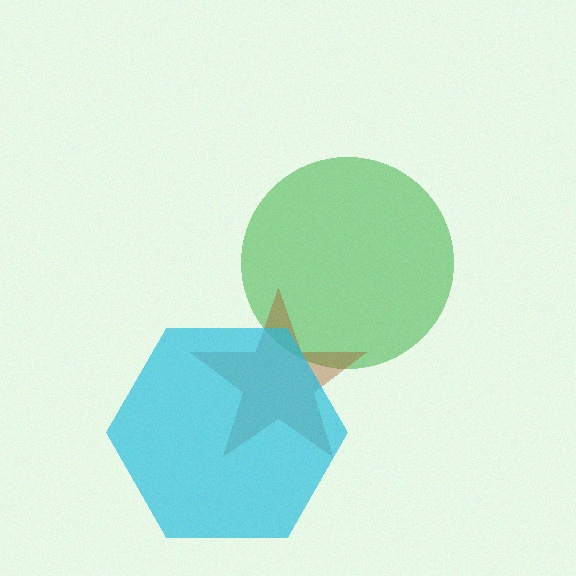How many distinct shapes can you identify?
There are 3 distinct shapes: a green circle, a brown star, a cyan hexagon.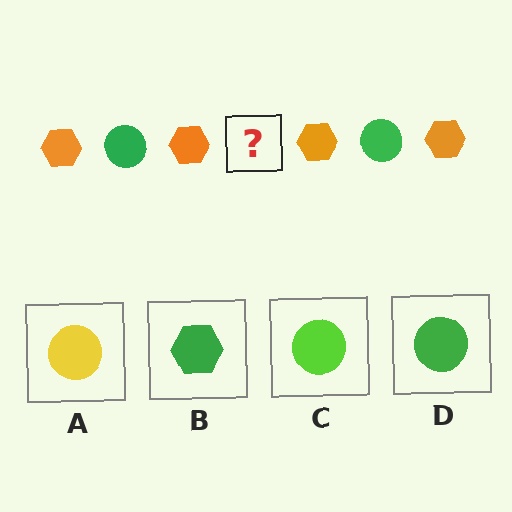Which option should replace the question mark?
Option D.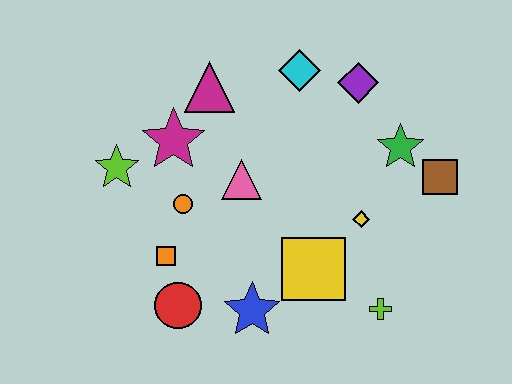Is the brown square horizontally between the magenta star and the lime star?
No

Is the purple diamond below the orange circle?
No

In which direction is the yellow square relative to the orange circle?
The yellow square is to the right of the orange circle.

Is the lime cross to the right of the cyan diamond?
Yes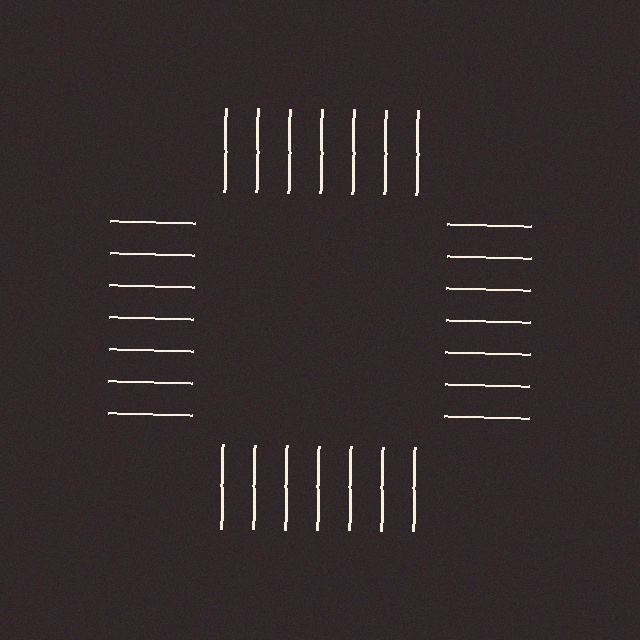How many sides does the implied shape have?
4 sides — the line-ends trace a square.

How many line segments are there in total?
28 — 7 along each of the 4 edges.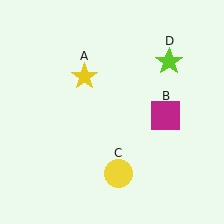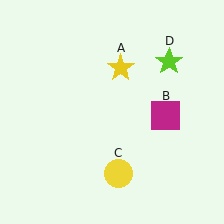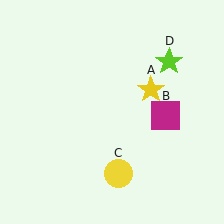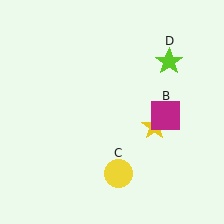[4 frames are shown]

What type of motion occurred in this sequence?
The yellow star (object A) rotated clockwise around the center of the scene.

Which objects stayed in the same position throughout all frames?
Magenta square (object B) and yellow circle (object C) and lime star (object D) remained stationary.